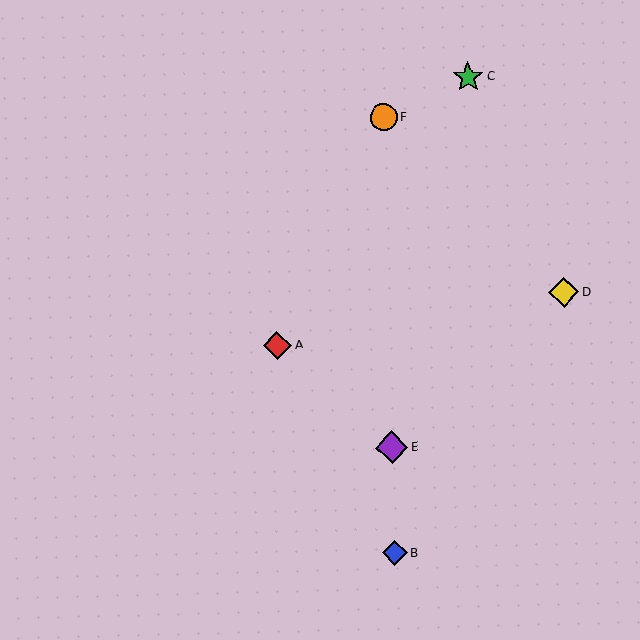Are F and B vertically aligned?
Yes, both are at x≈383.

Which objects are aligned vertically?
Objects B, E, F are aligned vertically.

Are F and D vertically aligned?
No, F is at x≈383 and D is at x≈564.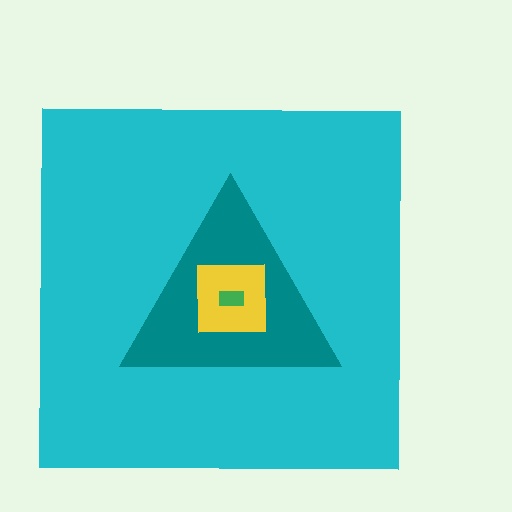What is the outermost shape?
The cyan square.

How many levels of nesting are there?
4.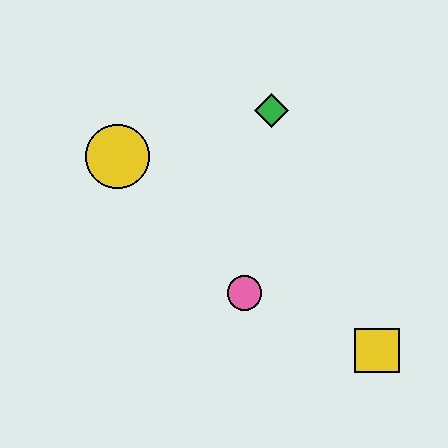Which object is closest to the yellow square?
The pink circle is closest to the yellow square.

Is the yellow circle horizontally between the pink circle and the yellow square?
No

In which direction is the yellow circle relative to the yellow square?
The yellow circle is to the left of the yellow square.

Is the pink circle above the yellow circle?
No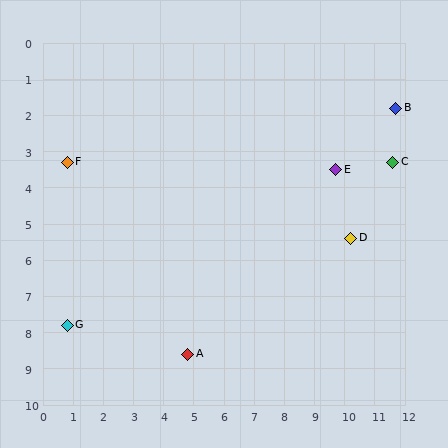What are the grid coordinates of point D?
Point D is at approximately (10.2, 5.4).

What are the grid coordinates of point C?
Point C is at approximately (11.6, 3.3).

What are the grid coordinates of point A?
Point A is at approximately (4.8, 8.6).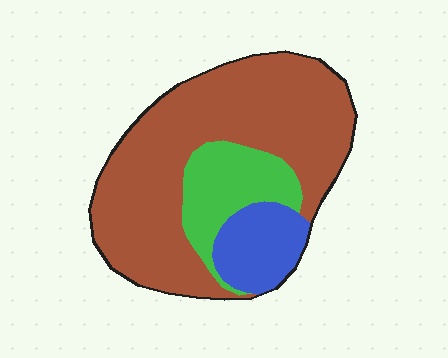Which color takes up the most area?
Brown, at roughly 70%.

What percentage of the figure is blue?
Blue takes up about one eighth (1/8) of the figure.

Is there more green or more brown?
Brown.